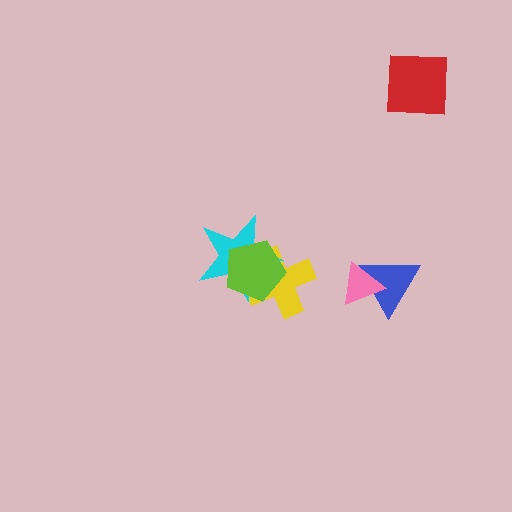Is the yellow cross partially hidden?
Yes, it is partially covered by another shape.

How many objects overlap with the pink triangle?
1 object overlaps with the pink triangle.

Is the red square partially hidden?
No, no other shape covers it.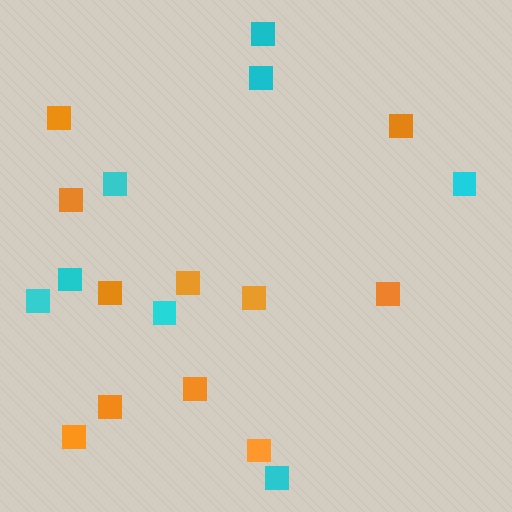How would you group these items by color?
There are 2 groups: one group of cyan squares (8) and one group of orange squares (11).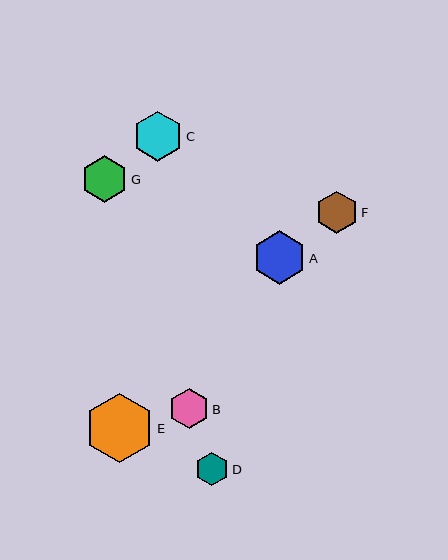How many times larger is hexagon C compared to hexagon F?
Hexagon C is approximately 1.2 times the size of hexagon F.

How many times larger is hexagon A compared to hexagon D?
Hexagon A is approximately 1.6 times the size of hexagon D.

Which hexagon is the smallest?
Hexagon D is the smallest with a size of approximately 34 pixels.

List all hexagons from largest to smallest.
From largest to smallest: E, A, C, G, F, B, D.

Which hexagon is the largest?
Hexagon E is the largest with a size of approximately 69 pixels.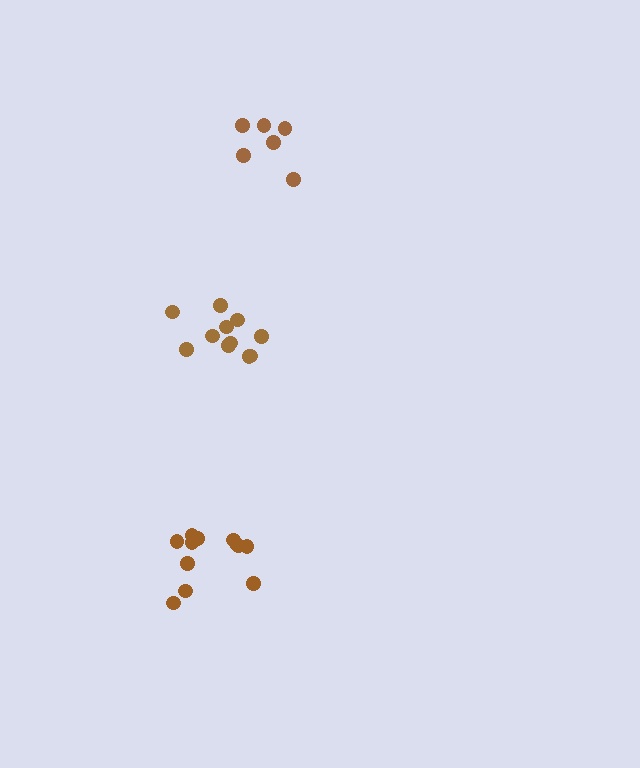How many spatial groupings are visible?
There are 3 spatial groupings.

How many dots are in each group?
Group 1: 11 dots, Group 2: 6 dots, Group 3: 12 dots (29 total).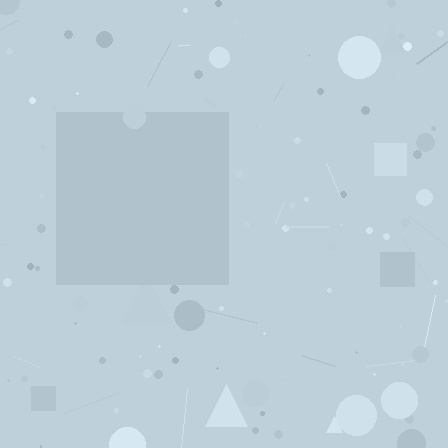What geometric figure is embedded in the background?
A square is embedded in the background.